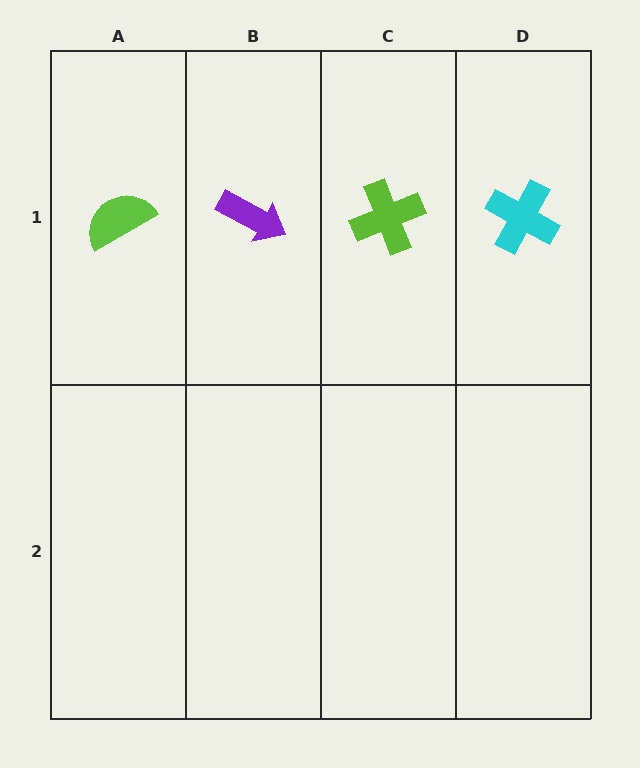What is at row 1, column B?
A purple arrow.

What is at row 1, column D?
A cyan cross.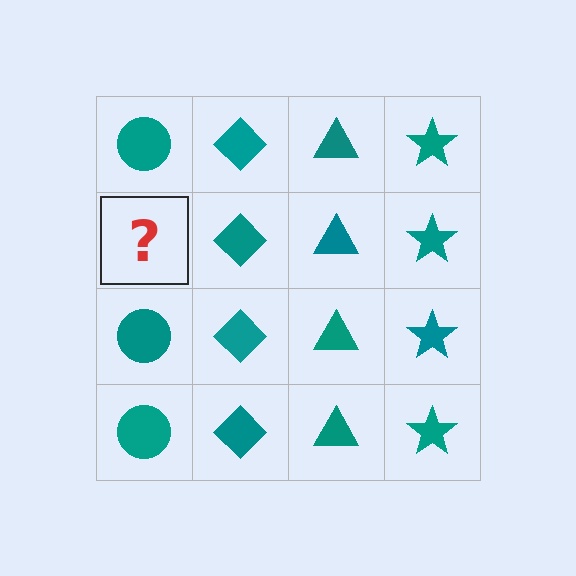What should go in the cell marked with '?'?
The missing cell should contain a teal circle.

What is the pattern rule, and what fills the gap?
The rule is that each column has a consistent shape. The gap should be filled with a teal circle.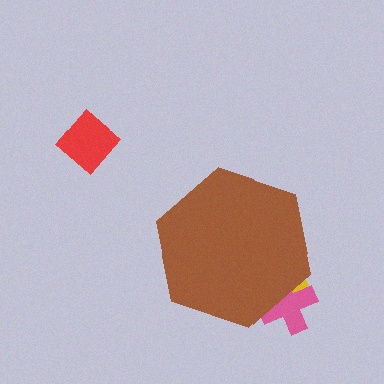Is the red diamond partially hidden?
No, the red diamond is fully visible.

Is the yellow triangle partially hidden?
Yes, the yellow triangle is partially hidden behind the brown hexagon.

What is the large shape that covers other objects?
A brown hexagon.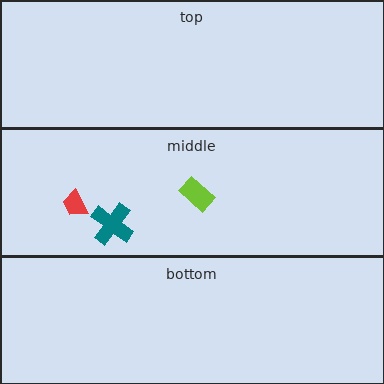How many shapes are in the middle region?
3.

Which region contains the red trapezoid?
The middle region.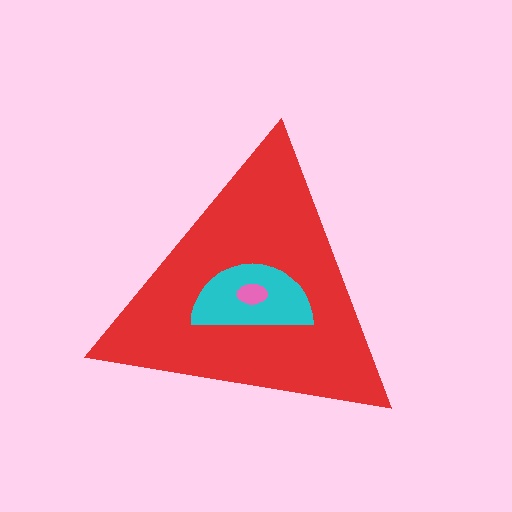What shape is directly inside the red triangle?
The cyan semicircle.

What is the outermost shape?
The red triangle.